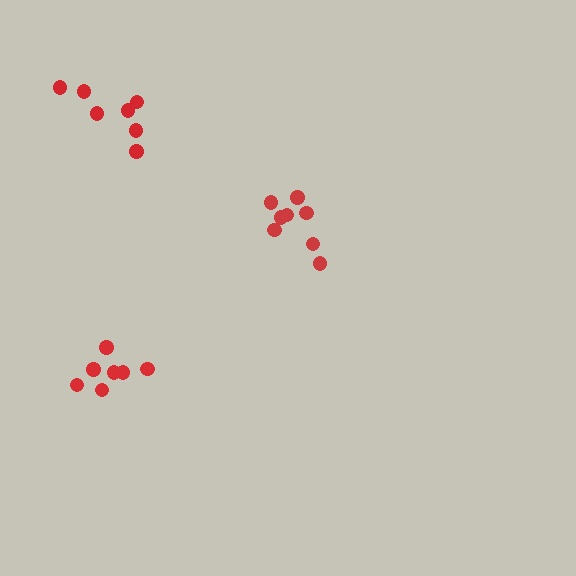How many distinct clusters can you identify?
There are 3 distinct clusters.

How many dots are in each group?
Group 1: 8 dots, Group 2: 7 dots, Group 3: 7 dots (22 total).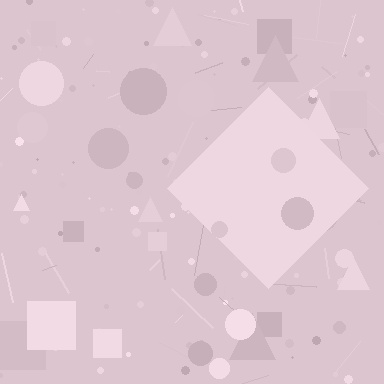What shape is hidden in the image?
A diamond is hidden in the image.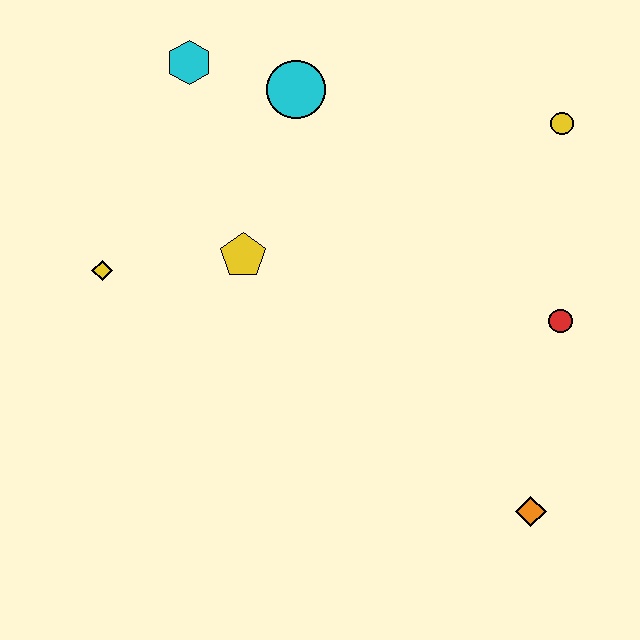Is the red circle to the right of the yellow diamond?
Yes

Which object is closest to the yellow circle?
The red circle is closest to the yellow circle.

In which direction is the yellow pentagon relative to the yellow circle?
The yellow pentagon is to the left of the yellow circle.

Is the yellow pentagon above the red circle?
Yes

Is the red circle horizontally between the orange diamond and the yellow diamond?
No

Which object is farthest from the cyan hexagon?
The orange diamond is farthest from the cyan hexagon.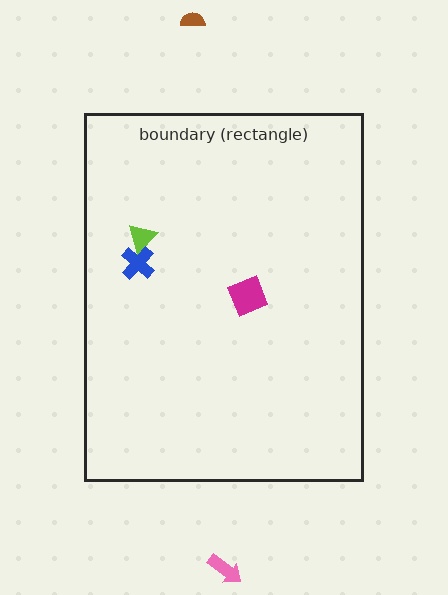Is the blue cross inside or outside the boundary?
Inside.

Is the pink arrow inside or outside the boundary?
Outside.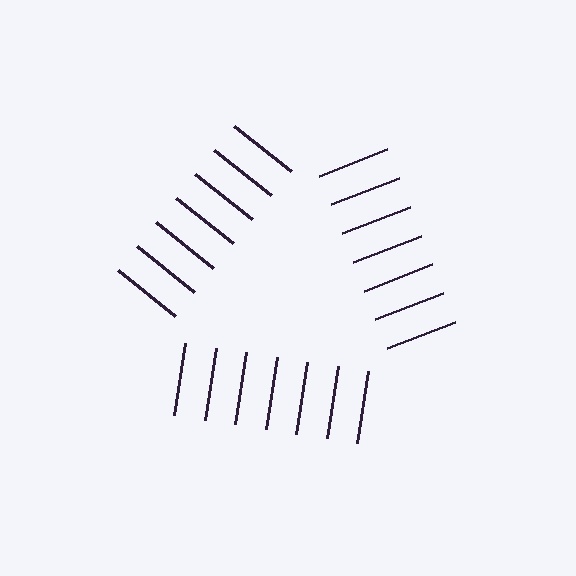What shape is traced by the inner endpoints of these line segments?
An illusory triangle — the line segments terminate on its edges but no continuous stroke is drawn.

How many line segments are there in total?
21 — 7 along each of the 3 edges.